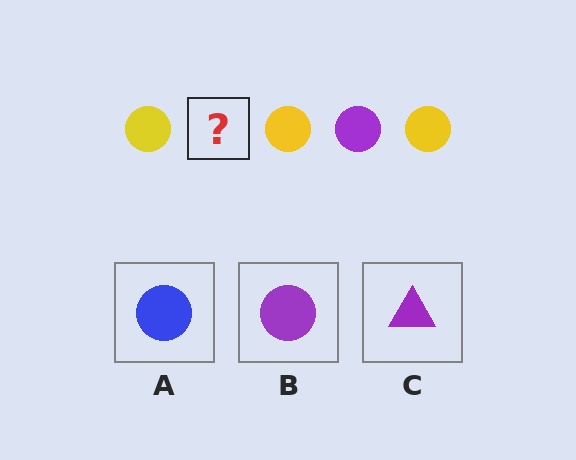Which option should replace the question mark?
Option B.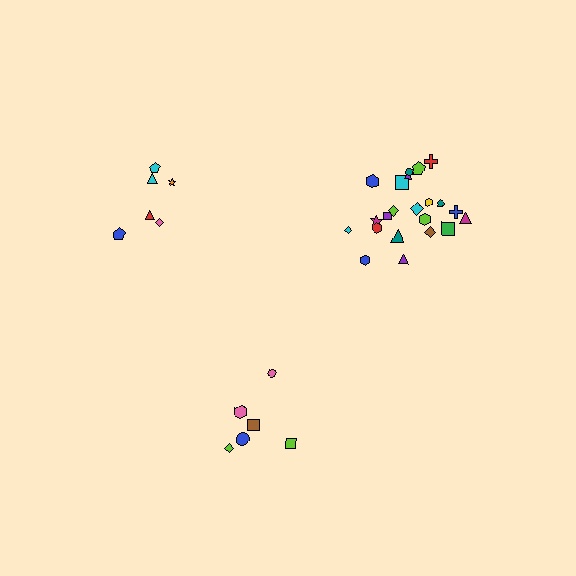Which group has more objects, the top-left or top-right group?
The top-right group.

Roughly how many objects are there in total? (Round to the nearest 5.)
Roughly 35 objects in total.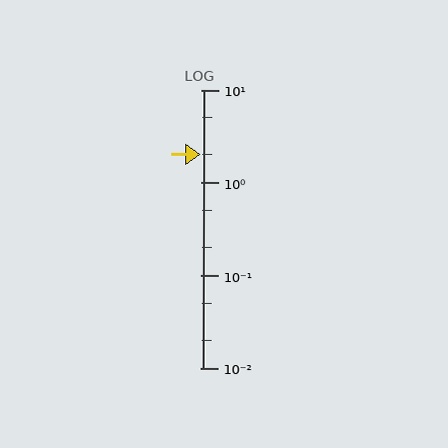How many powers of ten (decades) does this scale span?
The scale spans 3 decades, from 0.01 to 10.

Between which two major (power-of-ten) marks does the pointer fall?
The pointer is between 1 and 10.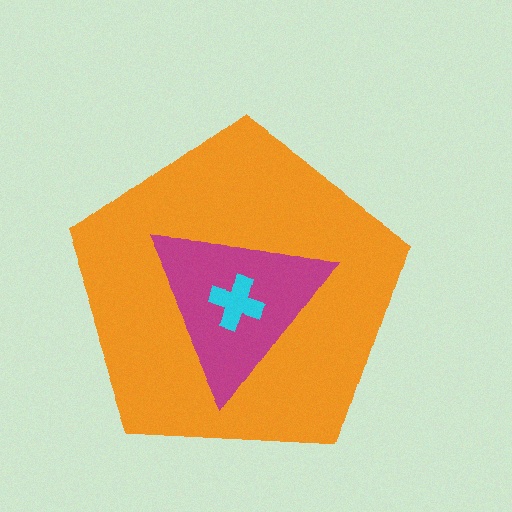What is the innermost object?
The cyan cross.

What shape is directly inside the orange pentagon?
The magenta triangle.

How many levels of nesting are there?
3.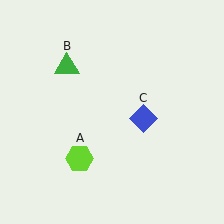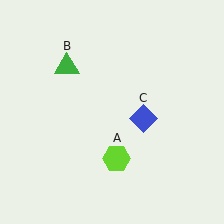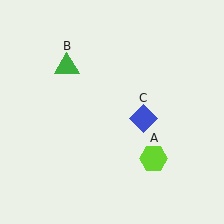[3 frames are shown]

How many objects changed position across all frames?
1 object changed position: lime hexagon (object A).